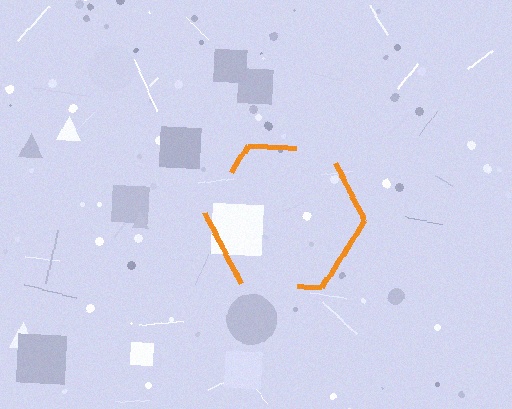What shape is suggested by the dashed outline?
The dashed outline suggests a hexagon.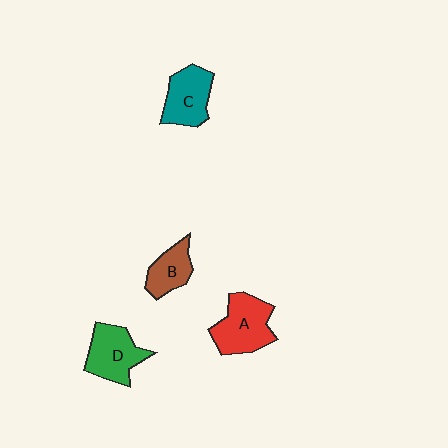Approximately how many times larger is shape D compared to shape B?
Approximately 1.5 times.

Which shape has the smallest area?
Shape B (brown).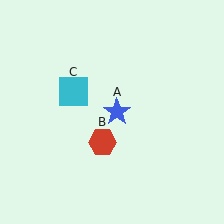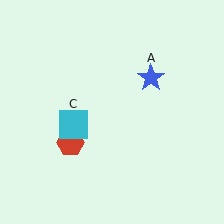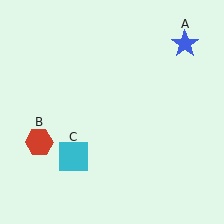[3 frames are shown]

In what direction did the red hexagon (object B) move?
The red hexagon (object B) moved left.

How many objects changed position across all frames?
3 objects changed position: blue star (object A), red hexagon (object B), cyan square (object C).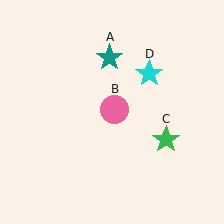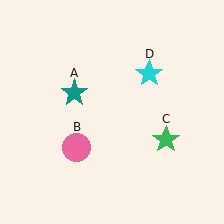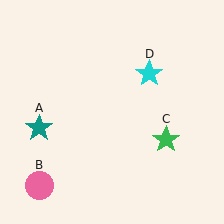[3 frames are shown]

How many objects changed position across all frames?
2 objects changed position: teal star (object A), pink circle (object B).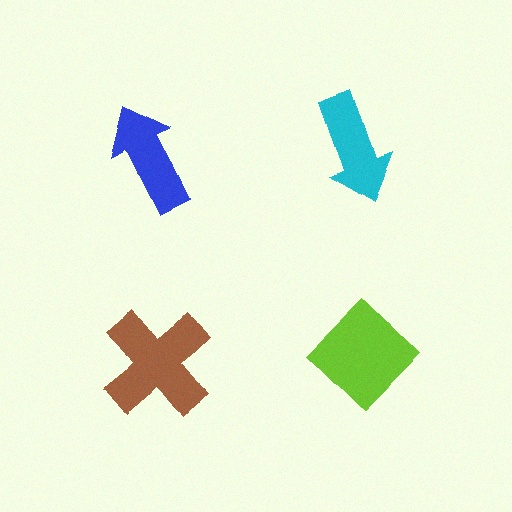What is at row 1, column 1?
A blue arrow.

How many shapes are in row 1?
2 shapes.